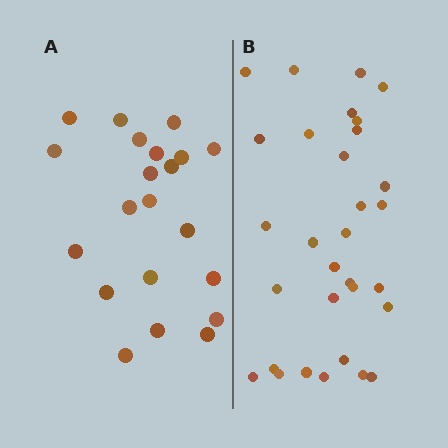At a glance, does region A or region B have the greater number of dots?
Region B (the right region) has more dots.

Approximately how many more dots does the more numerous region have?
Region B has roughly 10 or so more dots than region A.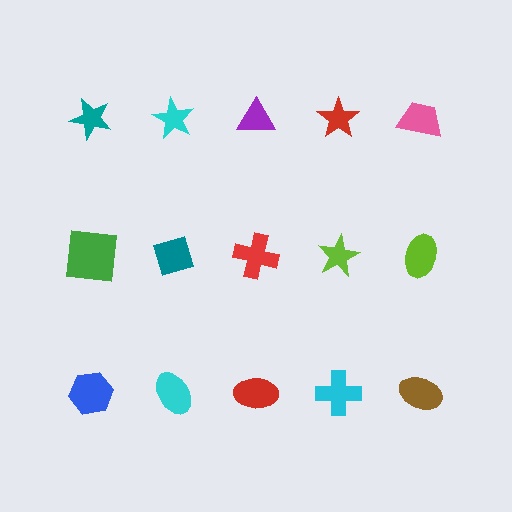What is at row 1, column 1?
A teal star.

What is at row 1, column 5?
A pink trapezoid.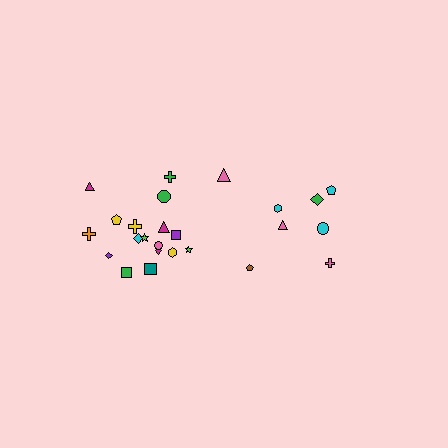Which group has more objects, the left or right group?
The left group.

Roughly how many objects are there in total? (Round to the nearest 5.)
Roughly 25 objects in total.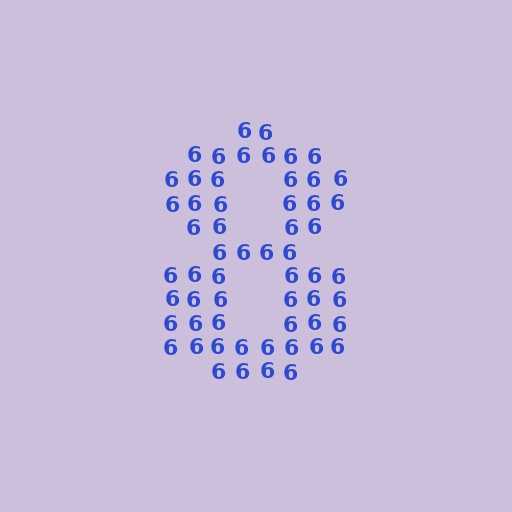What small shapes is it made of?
It is made of small digit 6's.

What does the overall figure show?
The overall figure shows the digit 8.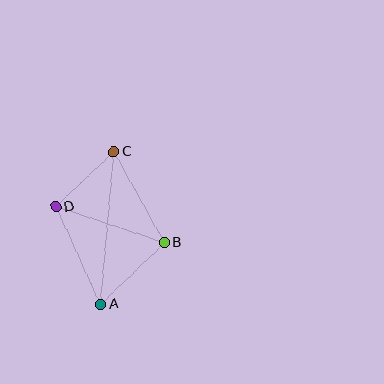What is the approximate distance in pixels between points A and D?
The distance between A and D is approximately 107 pixels.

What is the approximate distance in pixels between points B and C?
The distance between B and C is approximately 104 pixels.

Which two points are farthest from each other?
Points A and C are farthest from each other.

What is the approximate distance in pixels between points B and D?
The distance between B and D is approximately 115 pixels.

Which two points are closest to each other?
Points C and D are closest to each other.